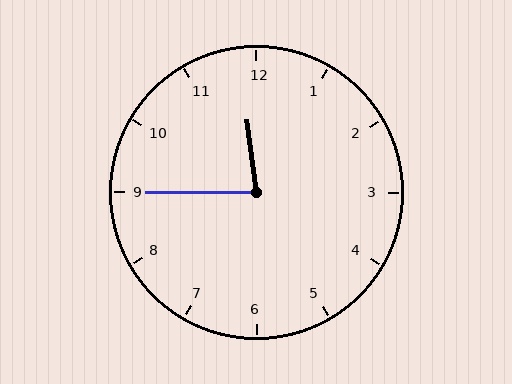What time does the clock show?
11:45.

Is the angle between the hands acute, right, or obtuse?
It is acute.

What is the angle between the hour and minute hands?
Approximately 82 degrees.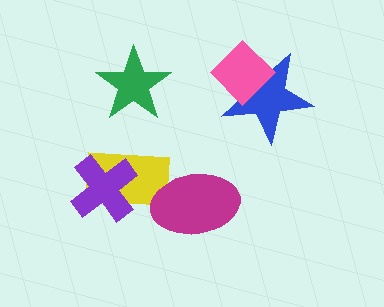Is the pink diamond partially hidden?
No, no other shape covers it.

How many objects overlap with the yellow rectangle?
2 objects overlap with the yellow rectangle.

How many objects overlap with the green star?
0 objects overlap with the green star.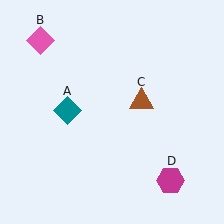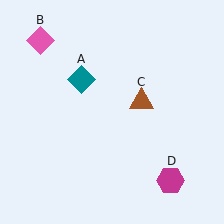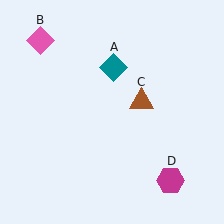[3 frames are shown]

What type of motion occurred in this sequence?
The teal diamond (object A) rotated clockwise around the center of the scene.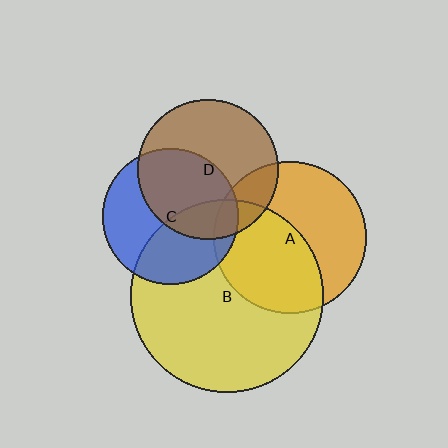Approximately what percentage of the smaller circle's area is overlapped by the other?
Approximately 20%.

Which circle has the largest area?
Circle B (yellow).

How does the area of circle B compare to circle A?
Approximately 1.6 times.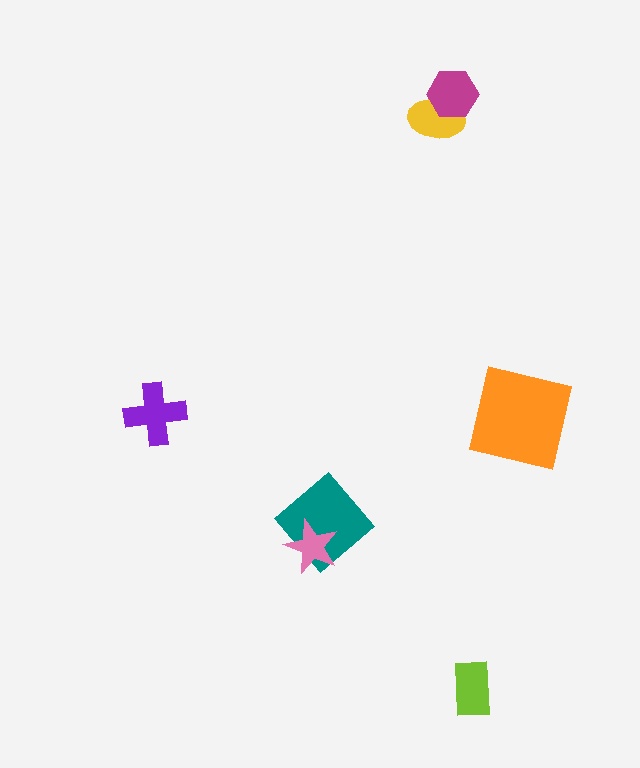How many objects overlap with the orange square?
0 objects overlap with the orange square.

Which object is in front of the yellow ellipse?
The magenta hexagon is in front of the yellow ellipse.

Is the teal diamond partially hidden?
Yes, it is partially covered by another shape.